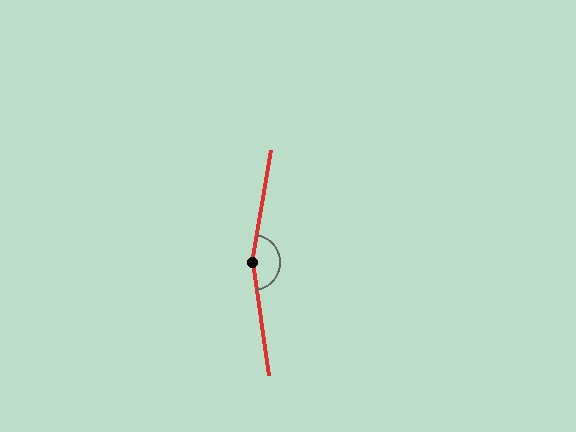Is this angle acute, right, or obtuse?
It is obtuse.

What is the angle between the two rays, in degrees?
Approximately 163 degrees.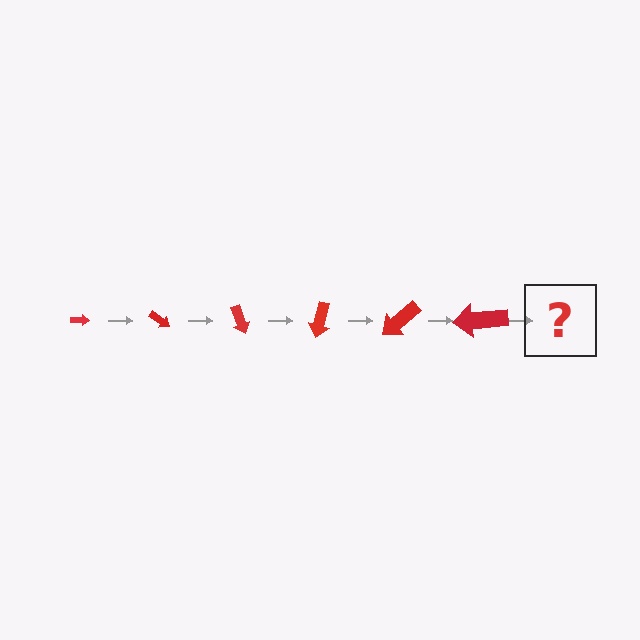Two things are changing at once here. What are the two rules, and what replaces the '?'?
The two rules are that the arrow grows larger each step and it rotates 35 degrees each step. The '?' should be an arrow, larger than the previous one and rotated 210 degrees from the start.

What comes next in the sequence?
The next element should be an arrow, larger than the previous one and rotated 210 degrees from the start.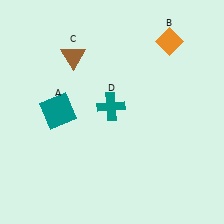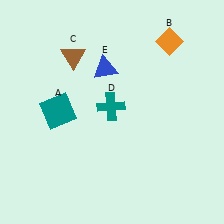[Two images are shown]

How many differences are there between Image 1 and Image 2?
There is 1 difference between the two images.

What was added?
A blue triangle (E) was added in Image 2.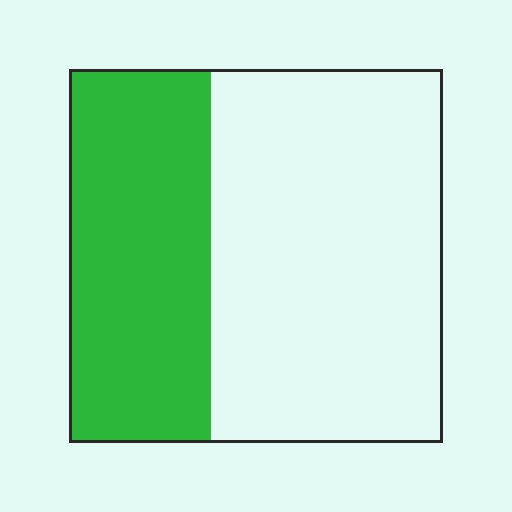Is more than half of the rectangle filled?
No.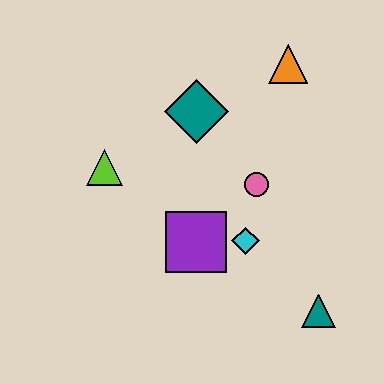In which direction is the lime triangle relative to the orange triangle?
The lime triangle is to the left of the orange triangle.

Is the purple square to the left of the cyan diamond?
Yes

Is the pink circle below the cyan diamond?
No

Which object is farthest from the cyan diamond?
The orange triangle is farthest from the cyan diamond.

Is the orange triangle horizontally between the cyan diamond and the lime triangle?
No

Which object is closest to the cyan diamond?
The purple square is closest to the cyan diamond.